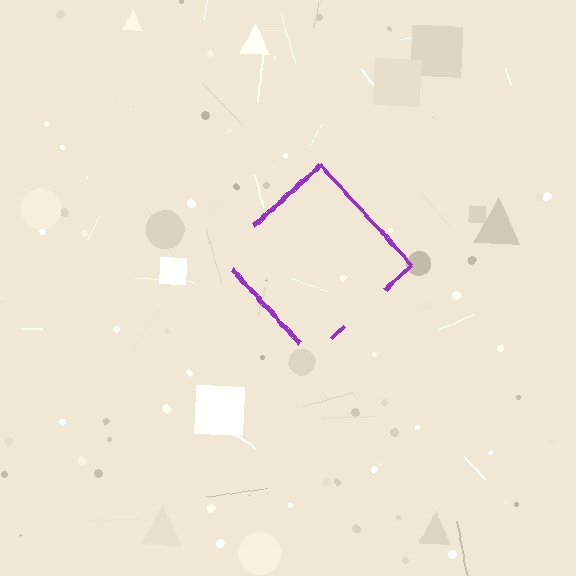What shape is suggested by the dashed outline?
The dashed outline suggests a diamond.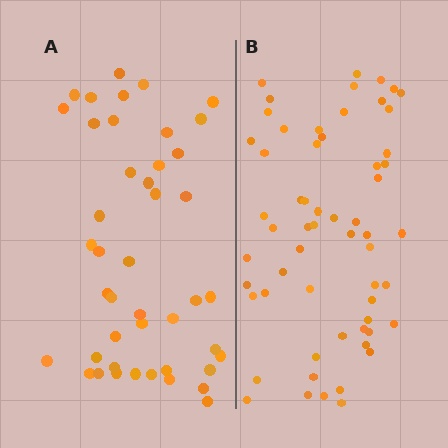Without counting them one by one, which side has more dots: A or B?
Region B (the right region) has more dots.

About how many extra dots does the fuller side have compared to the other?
Region B has approximately 15 more dots than region A.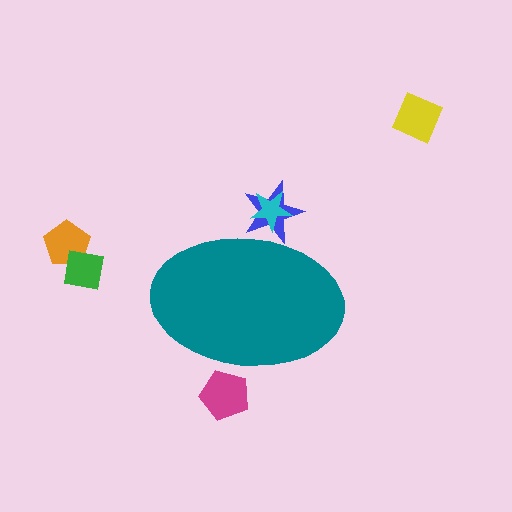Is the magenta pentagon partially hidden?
Yes, the magenta pentagon is partially hidden behind the teal ellipse.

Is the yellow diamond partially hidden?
No, the yellow diamond is fully visible.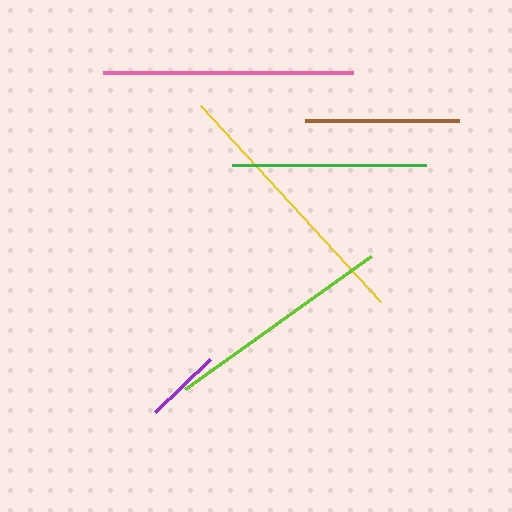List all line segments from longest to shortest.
From longest to shortest: yellow, pink, lime, green, brown, purple.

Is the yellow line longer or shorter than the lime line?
The yellow line is longer than the lime line.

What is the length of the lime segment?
The lime segment is approximately 228 pixels long.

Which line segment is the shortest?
The purple line is the shortest at approximately 76 pixels.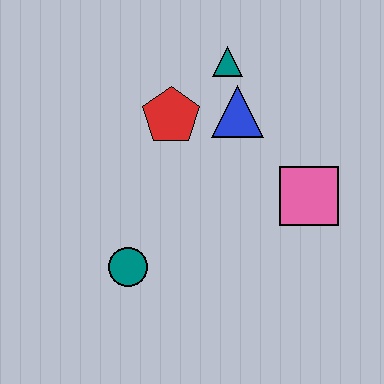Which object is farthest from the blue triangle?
The teal circle is farthest from the blue triangle.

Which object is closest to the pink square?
The blue triangle is closest to the pink square.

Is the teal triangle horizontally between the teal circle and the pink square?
Yes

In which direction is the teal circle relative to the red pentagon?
The teal circle is below the red pentagon.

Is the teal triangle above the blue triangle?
Yes